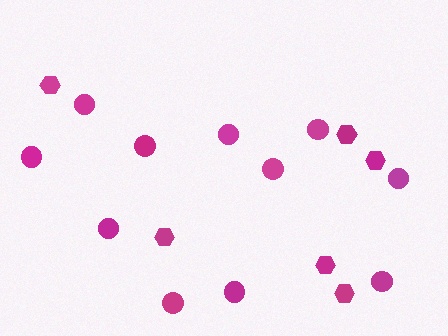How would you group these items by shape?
There are 2 groups: one group of hexagons (6) and one group of circles (11).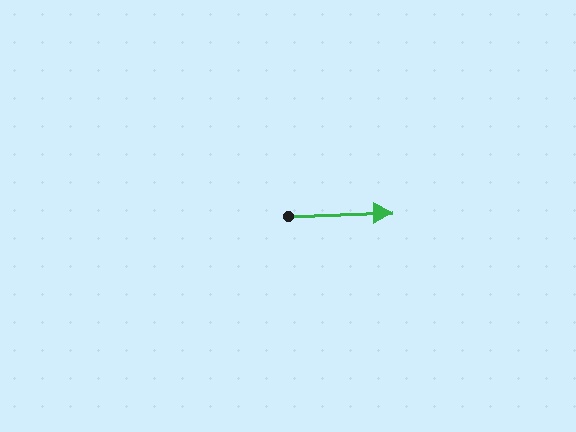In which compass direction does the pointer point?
East.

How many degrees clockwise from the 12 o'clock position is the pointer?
Approximately 88 degrees.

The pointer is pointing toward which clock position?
Roughly 3 o'clock.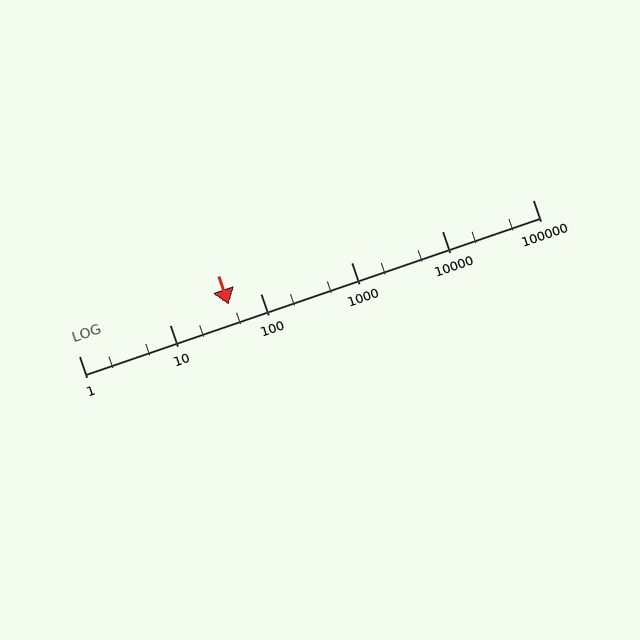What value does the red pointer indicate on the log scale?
The pointer indicates approximately 45.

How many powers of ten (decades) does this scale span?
The scale spans 5 decades, from 1 to 100000.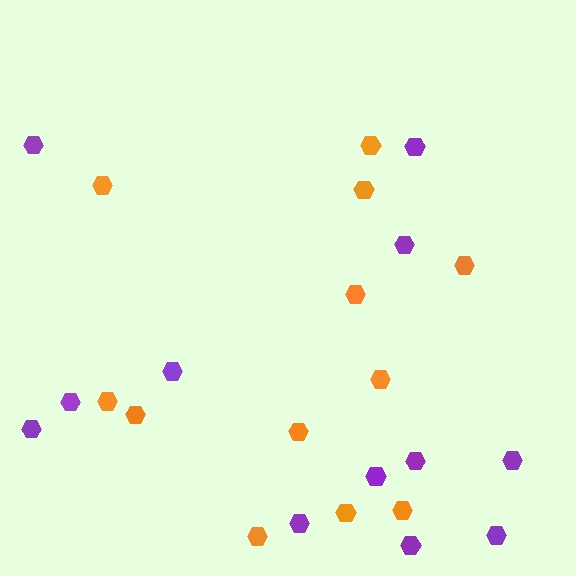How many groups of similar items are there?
There are 2 groups: one group of purple hexagons (12) and one group of orange hexagons (12).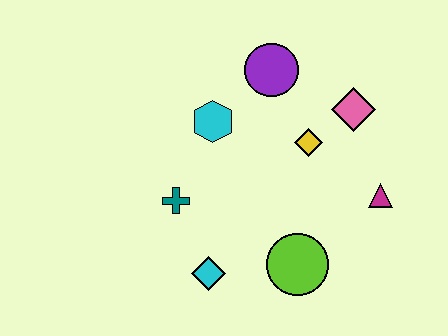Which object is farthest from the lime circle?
The purple circle is farthest from the lime circle.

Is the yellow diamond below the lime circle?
No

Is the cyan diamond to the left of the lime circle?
Yes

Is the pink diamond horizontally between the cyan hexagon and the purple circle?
No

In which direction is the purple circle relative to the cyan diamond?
The purple circle is above the cyan diamond.